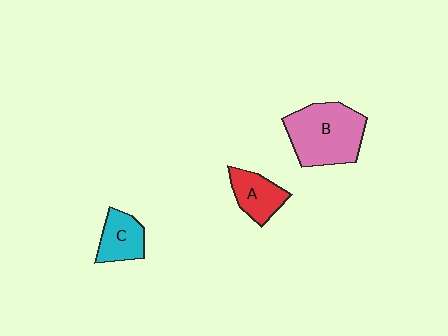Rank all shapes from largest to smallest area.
From largest to smallest: B (pink), A (red), C (cyan).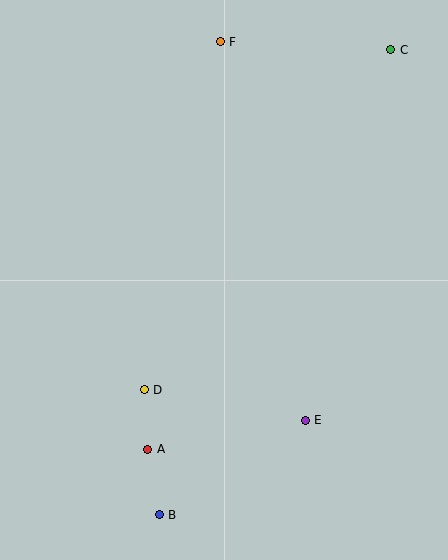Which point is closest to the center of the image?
Point D at (144, 390) is closest to the center.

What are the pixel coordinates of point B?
Point B is at (159, 515).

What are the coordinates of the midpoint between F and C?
The midpoint between F and C is at (306, 46).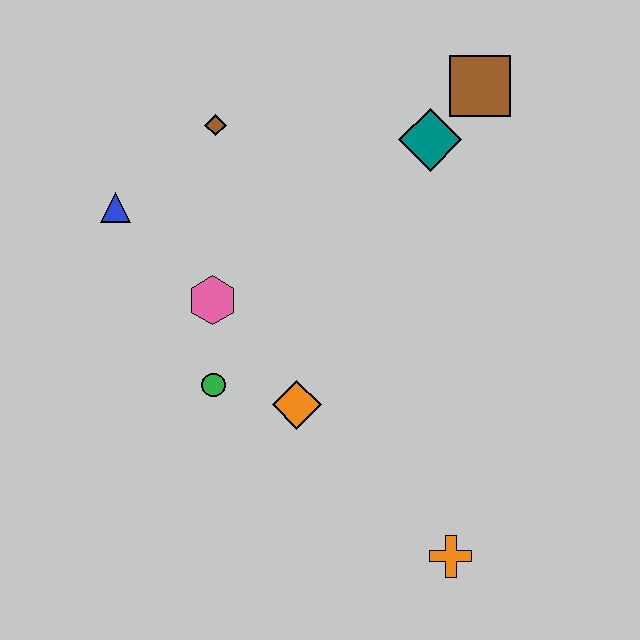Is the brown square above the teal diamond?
Yes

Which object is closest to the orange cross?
The orange diamond is closest to the orange cross.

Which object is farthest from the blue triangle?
The orange cross is farthest from the blue triangle.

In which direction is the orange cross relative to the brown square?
The orange cross is below the brown square.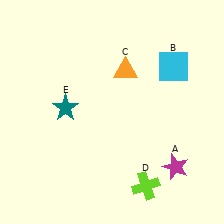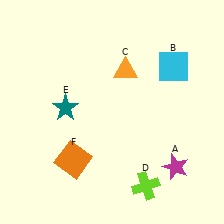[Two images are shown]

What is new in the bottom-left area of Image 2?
An orange square (F) was added in the bottom-left area of Image 2.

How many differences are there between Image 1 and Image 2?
There is 1 difference between the two images.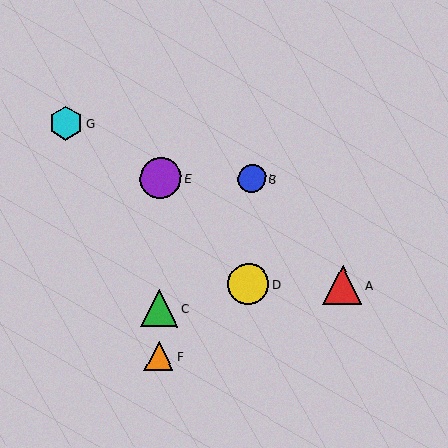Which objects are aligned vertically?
Objects C, E, F are aligned vertically.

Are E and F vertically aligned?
Yes, both are at x≈161.